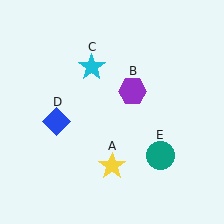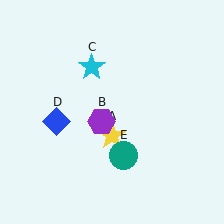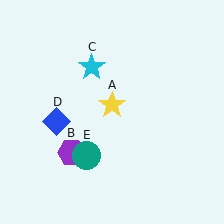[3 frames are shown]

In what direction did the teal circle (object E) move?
The teal circle (object E) moved left.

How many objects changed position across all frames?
3 objects changed position: yellow star (object A), purple hexagon (object B), teal circle (object E).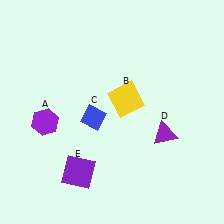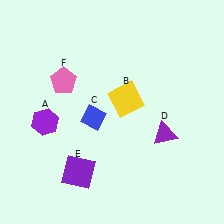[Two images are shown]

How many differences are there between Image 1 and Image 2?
There is 1 difference between the two images.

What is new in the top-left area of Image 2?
A pink pentagon (F) was added in the top-left area of Image 2.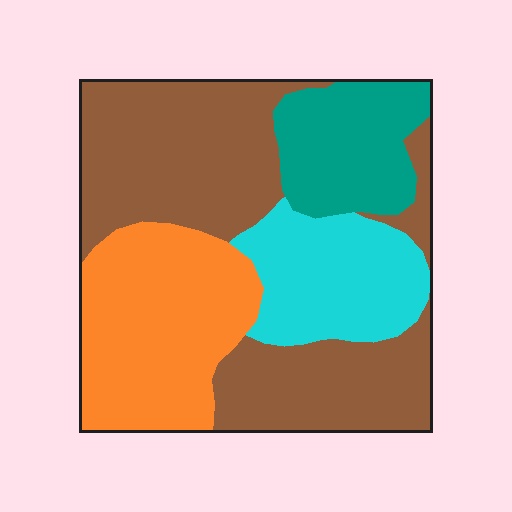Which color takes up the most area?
Brown, at roughly 45%.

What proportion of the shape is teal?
Teal takes up less than a quarter of the shape.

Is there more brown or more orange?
Brown.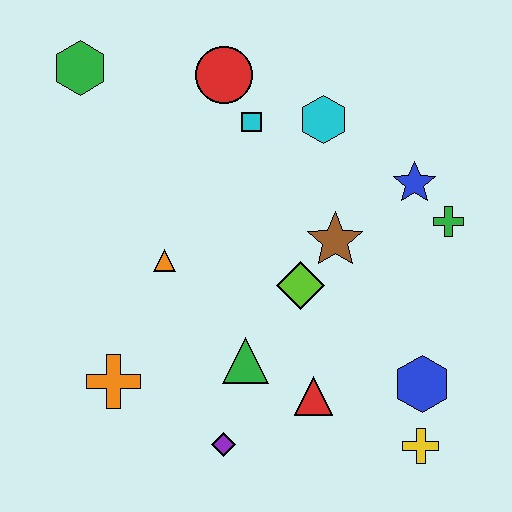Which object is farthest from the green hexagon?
The yellow cross is farthest from the green hexagon.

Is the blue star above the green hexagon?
No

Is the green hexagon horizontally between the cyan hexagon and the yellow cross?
No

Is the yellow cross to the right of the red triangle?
Yes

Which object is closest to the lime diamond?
The brown star is closest to the lime diamond.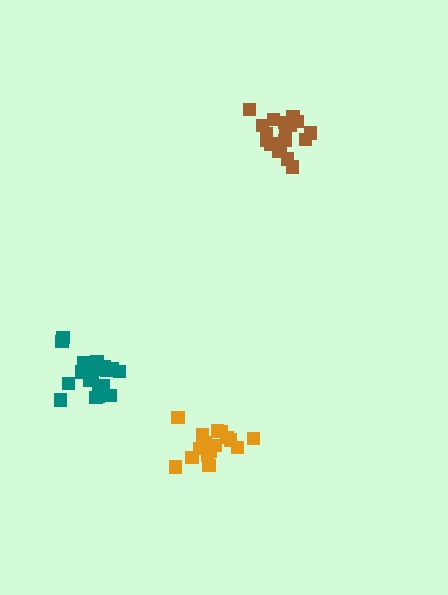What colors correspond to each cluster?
The clusters are colored: brown, orange, teal.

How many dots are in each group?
Group 1: 20 dots, Group 2: 17 dots, Group 3: 20 dots (57 total).